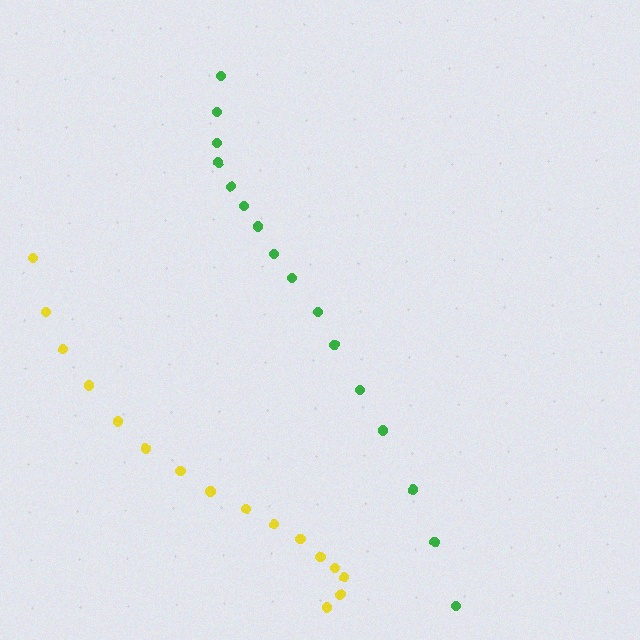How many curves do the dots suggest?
There are 2 distinct paths.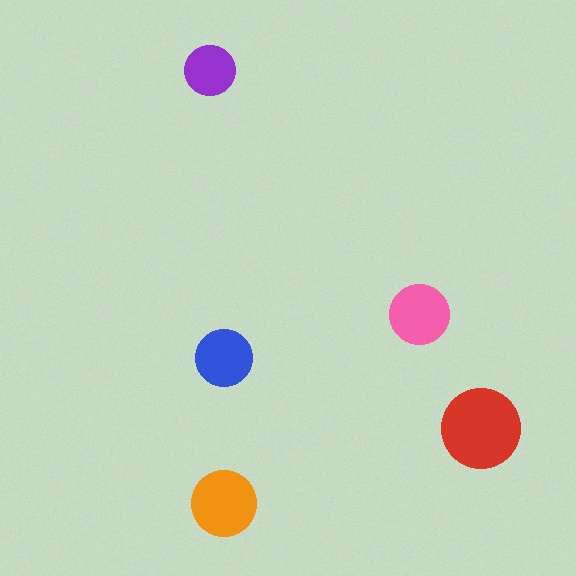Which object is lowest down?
The orange circle is bottommost.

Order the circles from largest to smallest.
the red one, the orange one, the pink one, the blue one, the purple one.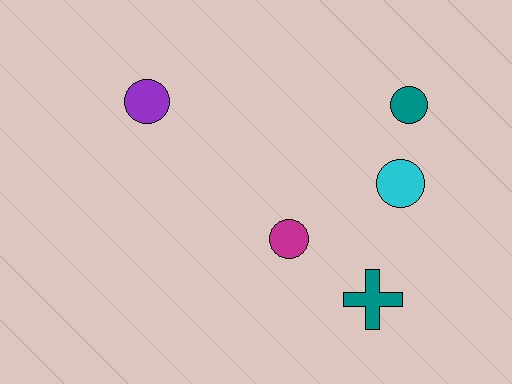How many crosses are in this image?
There is 1 cross.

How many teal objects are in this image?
There are 2 teal objects.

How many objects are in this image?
There are 5 objects.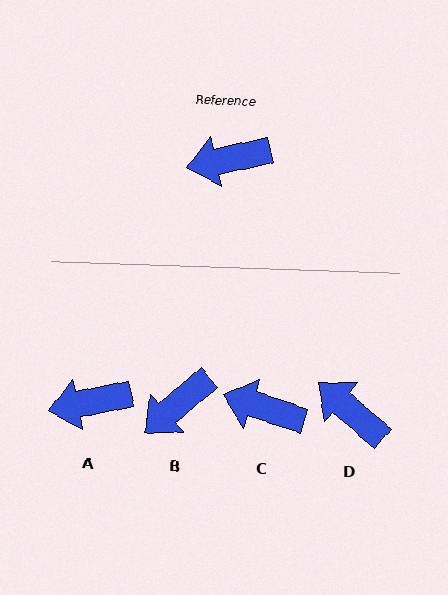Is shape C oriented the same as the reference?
No, it is off by about 30 degrees.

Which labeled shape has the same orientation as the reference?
A.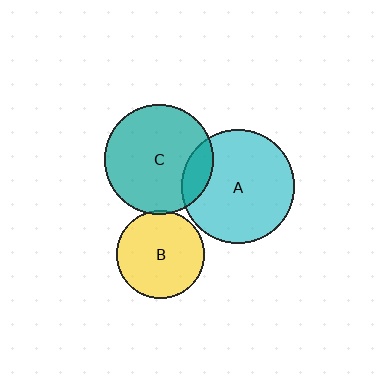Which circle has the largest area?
Circle A (cyan).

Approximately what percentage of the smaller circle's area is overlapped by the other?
Approximately 5%.